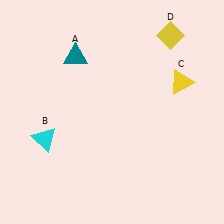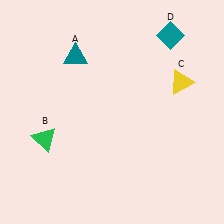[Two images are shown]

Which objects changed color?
B changed from cyan to green. D changed from yellow to teal.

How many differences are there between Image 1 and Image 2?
There are 2 differences between the two images.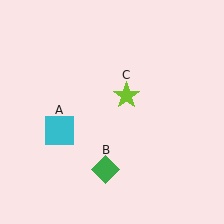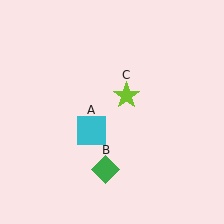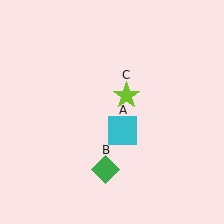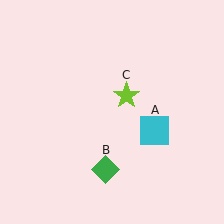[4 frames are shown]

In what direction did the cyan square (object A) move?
The cyan square (object A) moved right.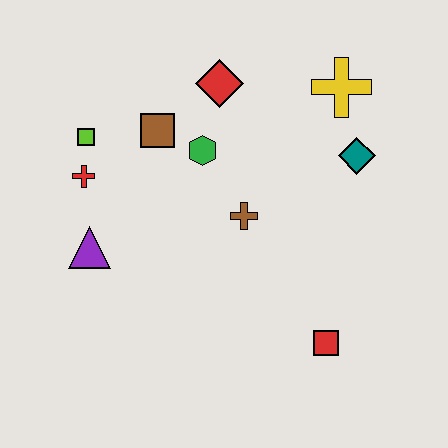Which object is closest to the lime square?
The red cross is closest to the lime square.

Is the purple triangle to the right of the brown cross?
No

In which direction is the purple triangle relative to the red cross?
The purple triangle is below the red cross.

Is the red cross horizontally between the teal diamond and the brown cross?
No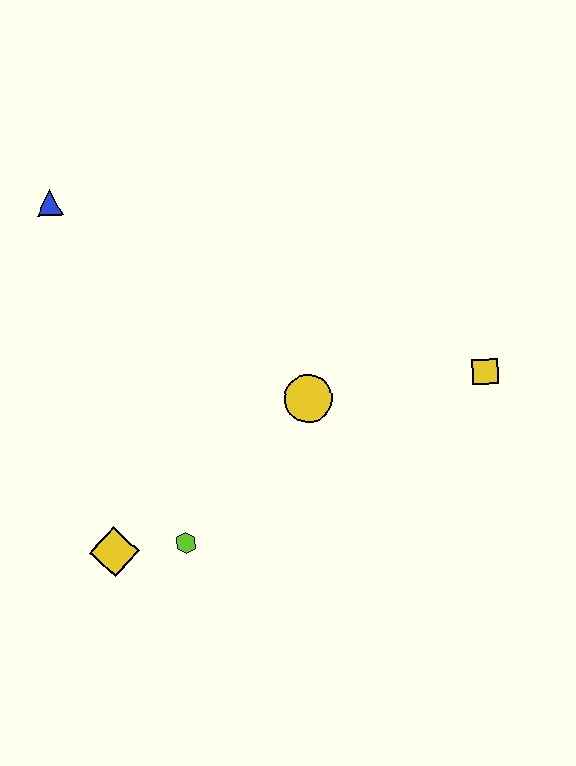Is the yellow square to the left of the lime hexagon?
No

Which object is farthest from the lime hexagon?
The blue triangle is farthest from the lime hexagon.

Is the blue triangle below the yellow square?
No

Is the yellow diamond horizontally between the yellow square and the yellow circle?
No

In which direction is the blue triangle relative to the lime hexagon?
The blue triangle is above the lime hexagon.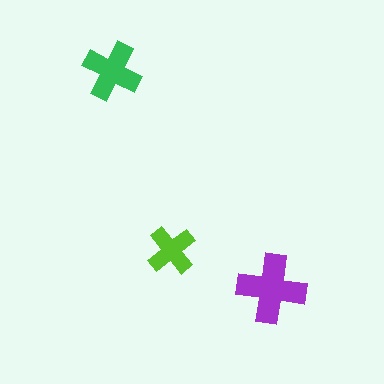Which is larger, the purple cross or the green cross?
The purple one.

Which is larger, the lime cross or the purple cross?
The purple one.